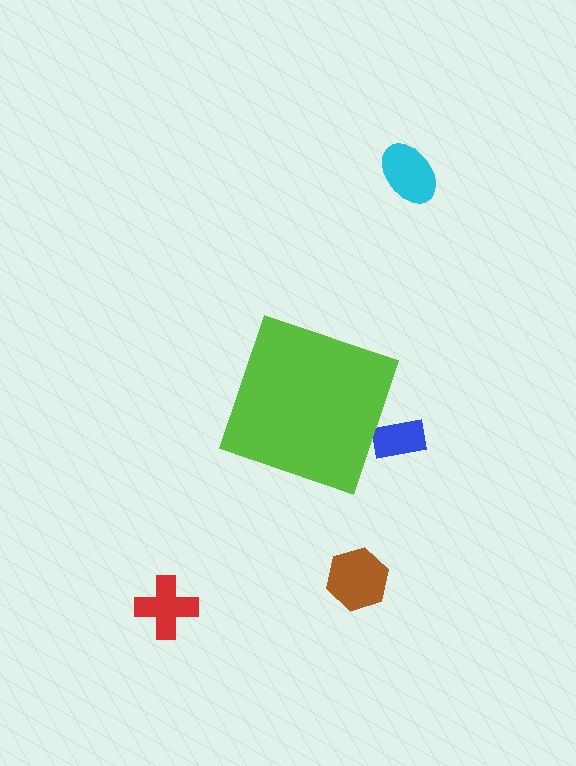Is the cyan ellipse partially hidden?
No, the cyan ellipse is fully visible.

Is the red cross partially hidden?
No, the red cross is fully visible.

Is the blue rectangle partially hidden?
Yes, the blue rectangle is partially hidden behind the lime diamond.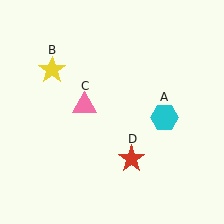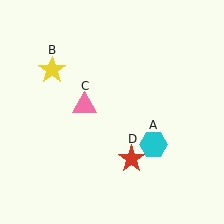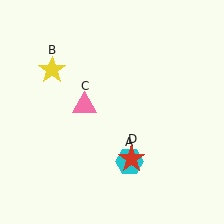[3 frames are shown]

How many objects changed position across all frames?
1 object changed position: cyan hexagon (object A).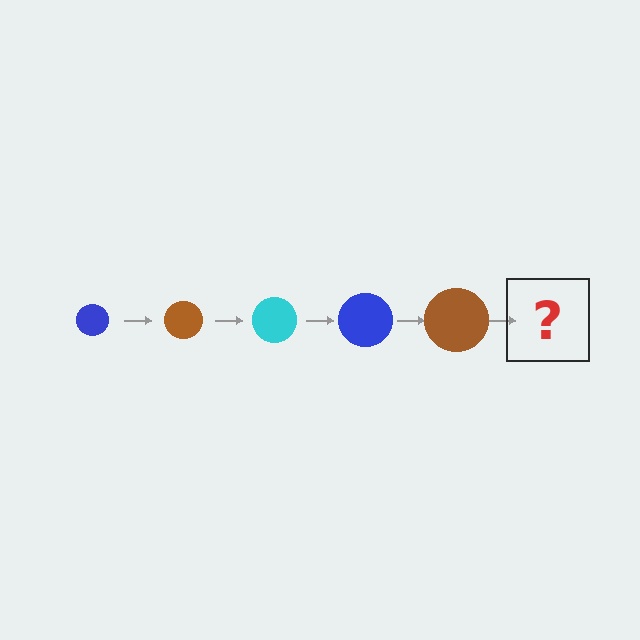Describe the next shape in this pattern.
It should be a cyan circle, larger than the previous one.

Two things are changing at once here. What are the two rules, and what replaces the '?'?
The two rules are that the circle grows larger each step and the color cycles through blue, brown, and cyan. The '?' should be a cyan circle, larger than the previous one.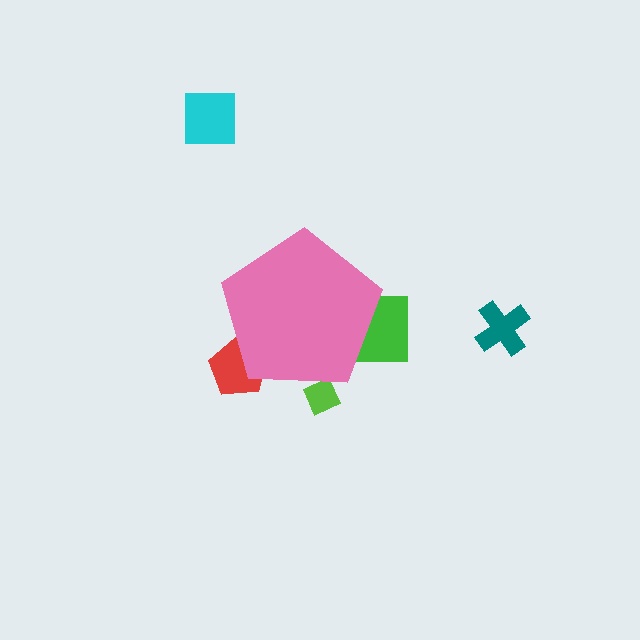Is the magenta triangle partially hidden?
Yes, the magenta triangle is partially hidden behind the pink pentagon.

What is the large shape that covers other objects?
A pink pentagon.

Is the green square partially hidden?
Yes, the green square is partially hidden behind the pink pentagon.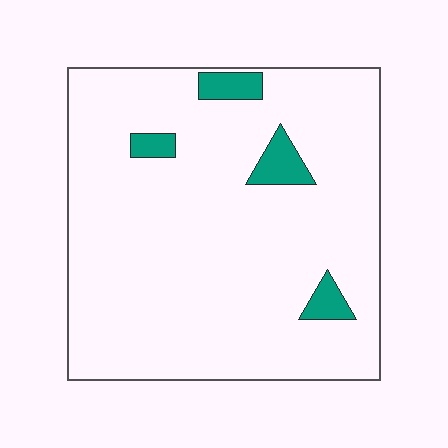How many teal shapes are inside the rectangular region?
4.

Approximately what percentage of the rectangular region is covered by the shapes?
Approximately 5%.